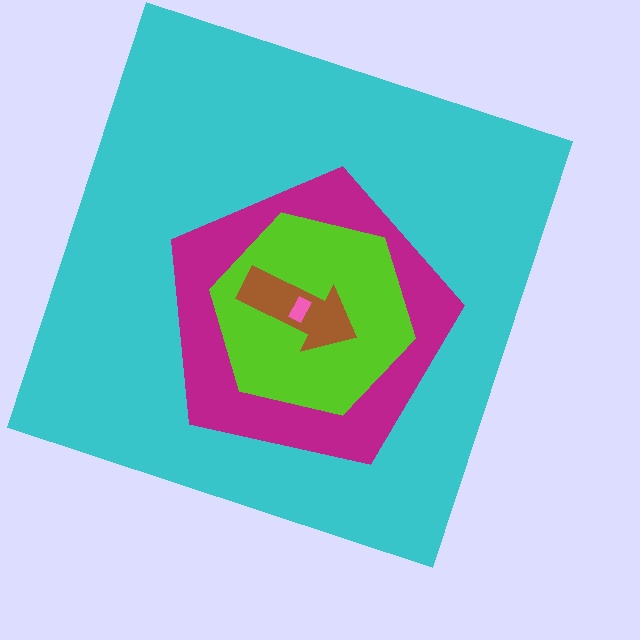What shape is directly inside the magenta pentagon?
The lime hexagon.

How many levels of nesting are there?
5.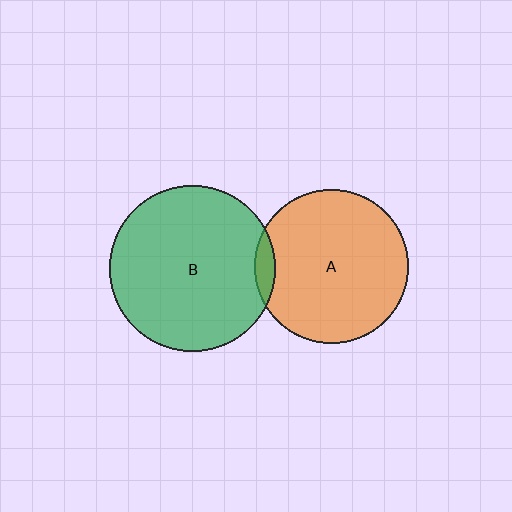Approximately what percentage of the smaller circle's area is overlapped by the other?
Approximately 5%.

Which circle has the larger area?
Circle B (green).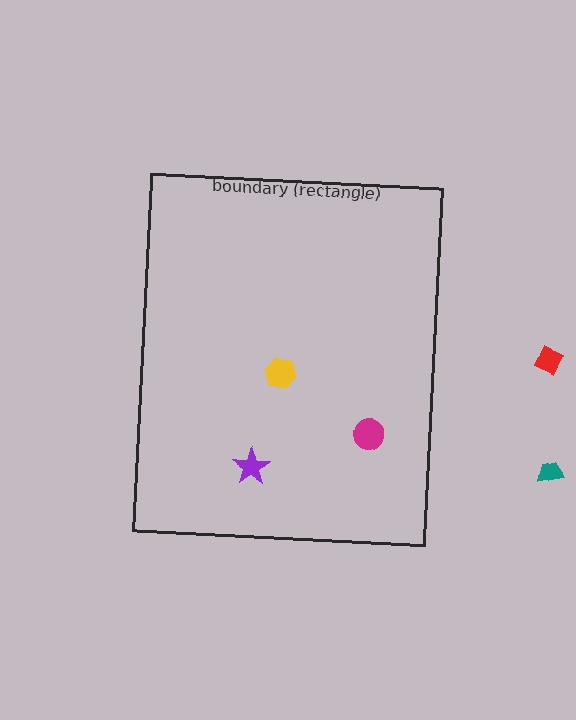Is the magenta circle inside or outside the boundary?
Inside.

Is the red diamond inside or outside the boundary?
Outside.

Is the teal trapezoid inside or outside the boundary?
Outside.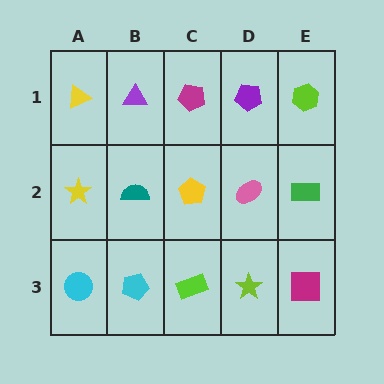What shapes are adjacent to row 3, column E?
A green rectangle (row 2, column E), a lime star (row 3, column D).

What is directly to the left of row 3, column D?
A lime rectangle.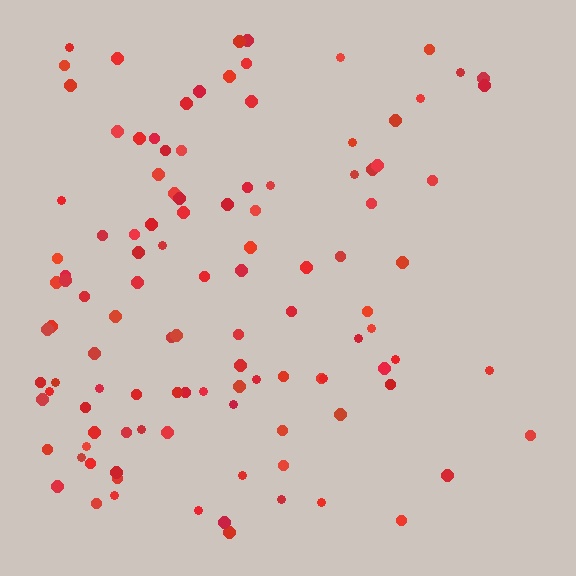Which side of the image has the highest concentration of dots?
The left.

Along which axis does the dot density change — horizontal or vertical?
Horizontal.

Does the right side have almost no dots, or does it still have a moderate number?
Still a moderate number, just noticeably fewer than the left.